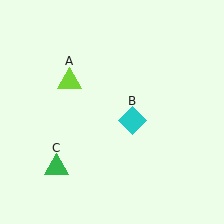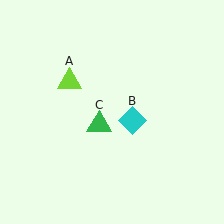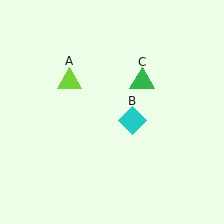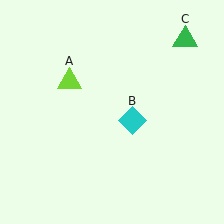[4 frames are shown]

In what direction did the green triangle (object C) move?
The green triangle (object C) moved up and to the right.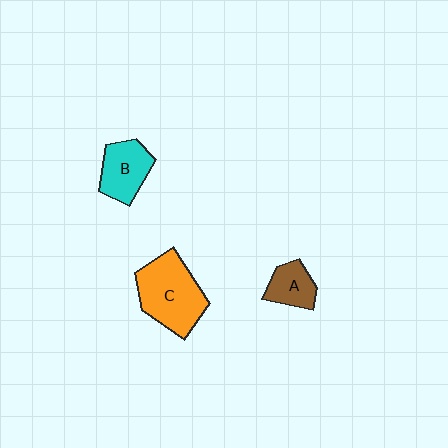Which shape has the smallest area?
Shape A (brown).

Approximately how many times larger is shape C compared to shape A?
Approximately 2.2 times.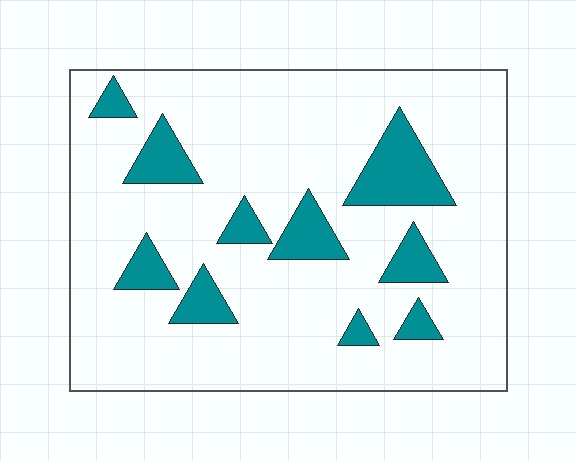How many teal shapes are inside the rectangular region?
10.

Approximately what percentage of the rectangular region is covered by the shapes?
Approximately 15%.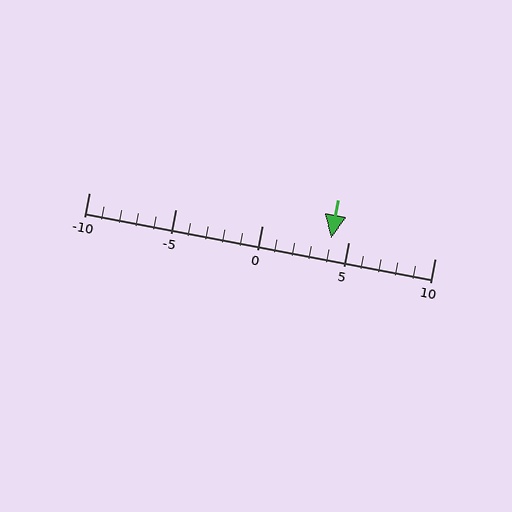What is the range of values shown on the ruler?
The ruler shows values from -10 to 10.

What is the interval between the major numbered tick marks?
The major tick marks are spaced 5 units apart.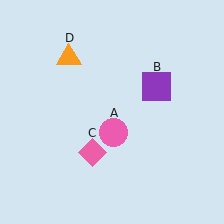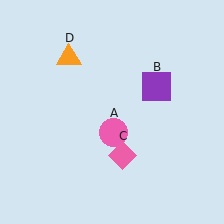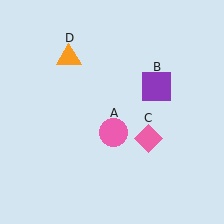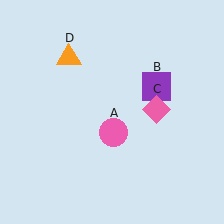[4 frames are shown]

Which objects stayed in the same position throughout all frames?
Pink circle (object A) and purple square (object B) and orange triangle (object D) remained stationary.